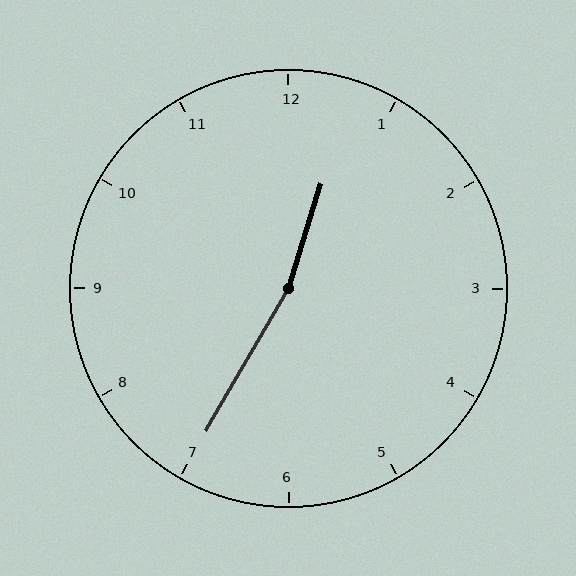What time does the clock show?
12:35.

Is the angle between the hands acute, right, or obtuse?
It is obtuse.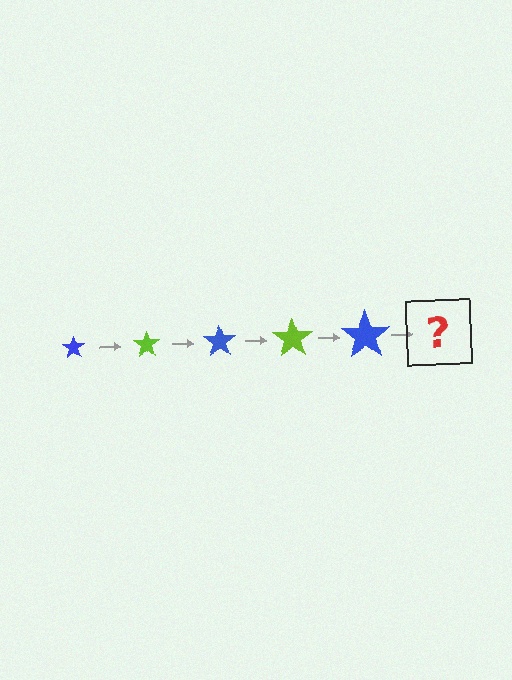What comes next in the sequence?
The next element should be a lime star, larger than the previous one.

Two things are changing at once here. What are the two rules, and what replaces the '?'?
The two rules are that the star grows larger each step and the color cycles through blue and lime. The '?' should be a lime star, larger than the previous one.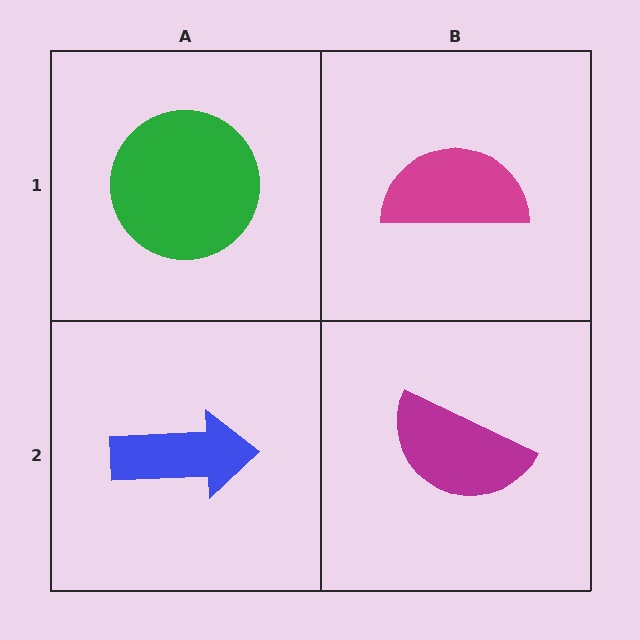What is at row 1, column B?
A magenta semicircle.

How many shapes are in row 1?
2 shapes.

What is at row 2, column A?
A blue arrow.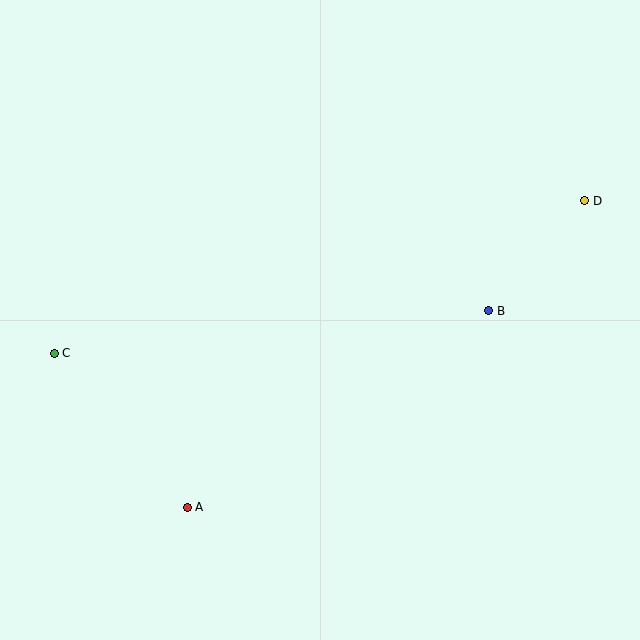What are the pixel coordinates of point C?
Point C is at (54, 353).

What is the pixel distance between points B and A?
The distance between B and A is 360 pixels.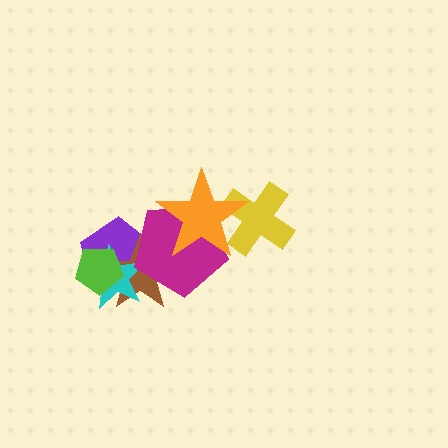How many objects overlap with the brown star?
4 objects overlap with the brown star.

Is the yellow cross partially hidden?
Yes, it is partially covered by another shape.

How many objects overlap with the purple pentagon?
4 objects overlap with the purple pentagon.